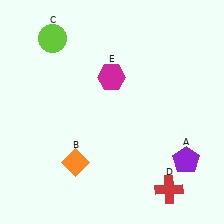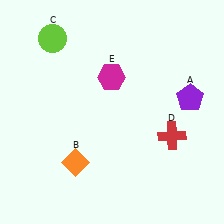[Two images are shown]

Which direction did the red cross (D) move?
The red cross (D) moved up.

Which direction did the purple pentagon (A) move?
The purple pentagon (A) moved up.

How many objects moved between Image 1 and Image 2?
2 objects moved between the two images.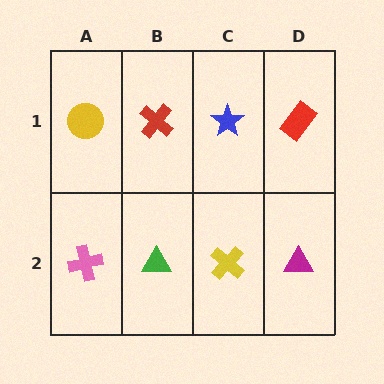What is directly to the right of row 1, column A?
A red cross.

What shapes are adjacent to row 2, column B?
A red cross (row 1, column B), a pink cross (row 2, column A), a yellow cross (row 2, column C).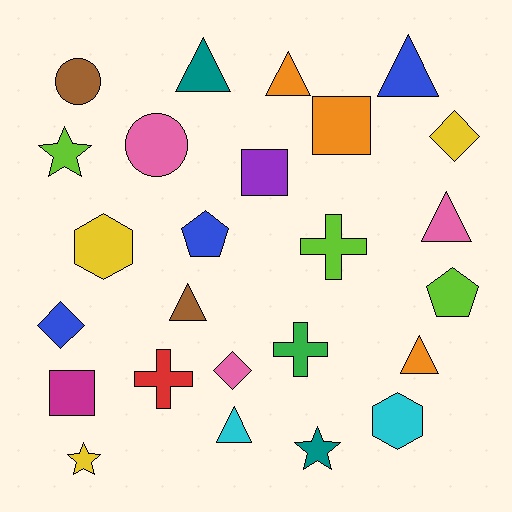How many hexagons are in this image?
There are 2 hexagons.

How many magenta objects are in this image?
There is 1 magenta object.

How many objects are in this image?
There are 25 objects.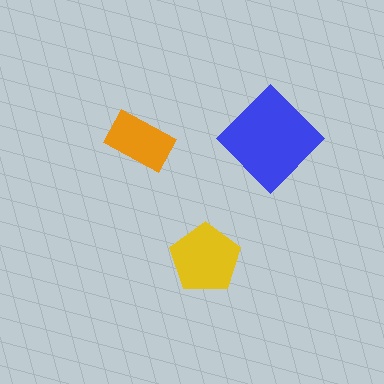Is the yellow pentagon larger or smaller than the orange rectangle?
Larger.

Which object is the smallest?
The orange rectangle.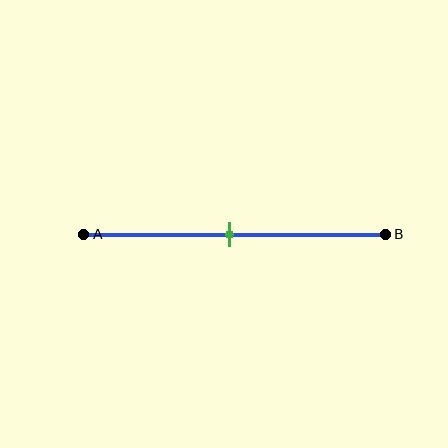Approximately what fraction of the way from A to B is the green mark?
The green mark is approximately 50% of the way from A to B.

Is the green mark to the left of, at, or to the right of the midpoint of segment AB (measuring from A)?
The green mark is approximately at the midpoint of segment AB.